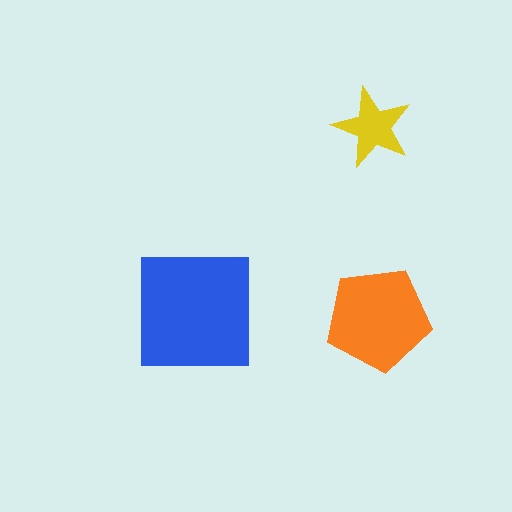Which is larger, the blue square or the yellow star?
The blue square.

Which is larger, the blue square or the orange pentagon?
The blue square.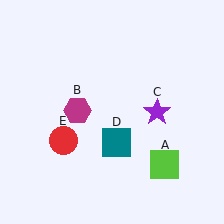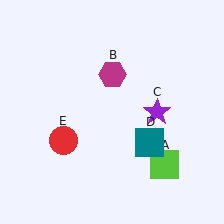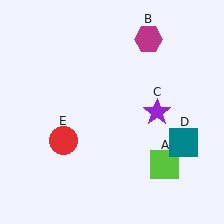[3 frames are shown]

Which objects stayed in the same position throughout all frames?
Lime square (object A) and purple star (object C) and red circle (object E) remained stationary.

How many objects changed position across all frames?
2 objects changed position: magenta hexagon (object B), teal square (object D).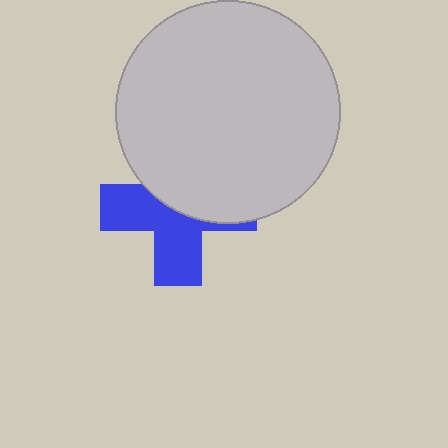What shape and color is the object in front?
The object in front is a light gray circle.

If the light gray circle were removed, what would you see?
You would see the complete blue cross.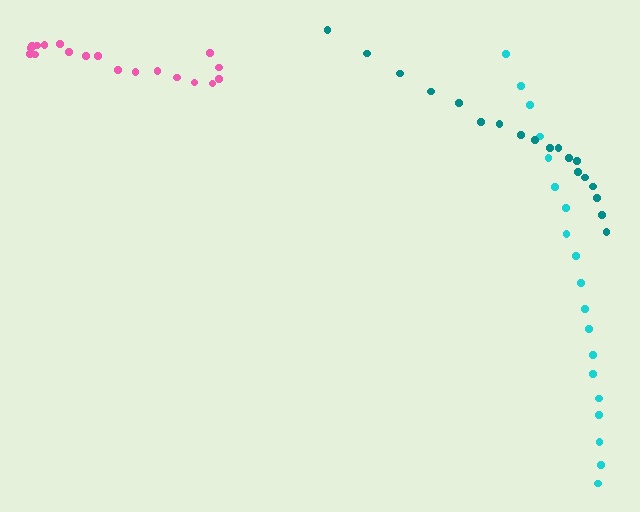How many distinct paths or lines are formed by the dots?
There are 3 distinct paths.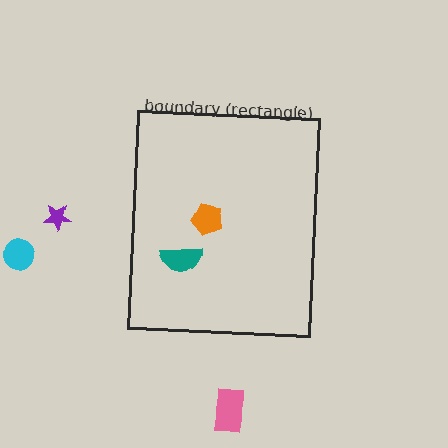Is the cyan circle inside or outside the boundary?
Outside.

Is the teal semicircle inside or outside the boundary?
Inside.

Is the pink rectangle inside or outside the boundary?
Outside.